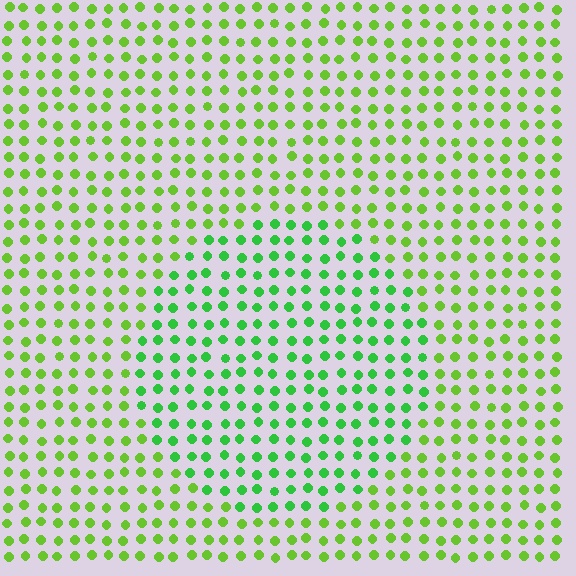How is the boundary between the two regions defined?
The boundary is defined purely by a slight shift in hue (about 30 degrees). Spacing, size, and orientation are identical on both sides.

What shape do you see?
I see a circle.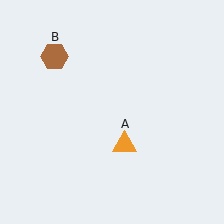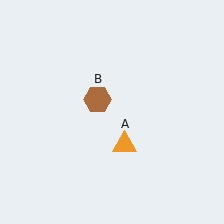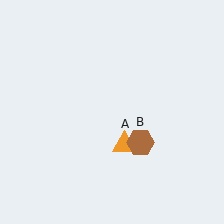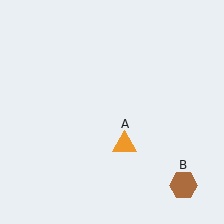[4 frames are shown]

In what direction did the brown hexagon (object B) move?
The brown hexagon (object B) moved down and to the right.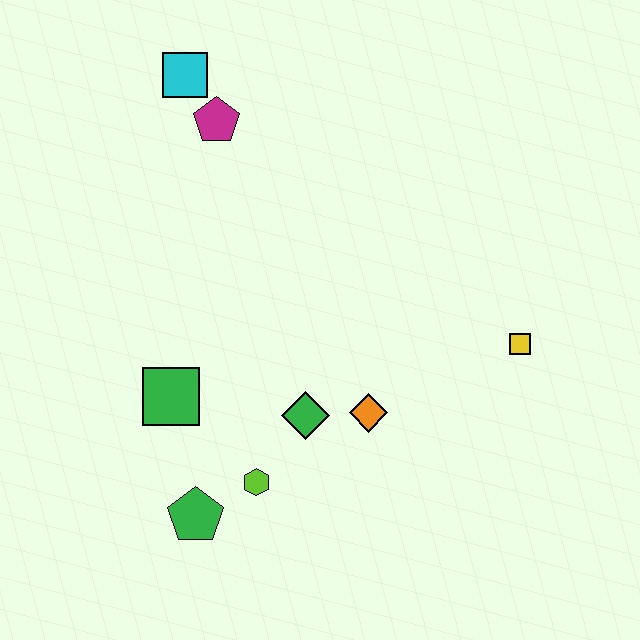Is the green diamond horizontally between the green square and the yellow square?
Yes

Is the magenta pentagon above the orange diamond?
Yes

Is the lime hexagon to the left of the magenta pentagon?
No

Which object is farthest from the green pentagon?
The cyan square is farthest from the green pentagon.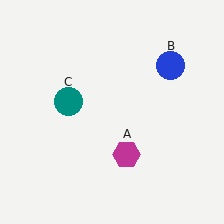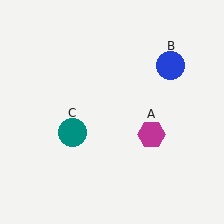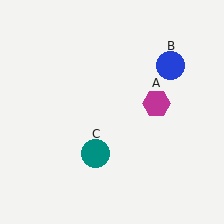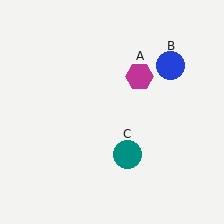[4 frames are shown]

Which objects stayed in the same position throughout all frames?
Blue circle (object B) remained stationary.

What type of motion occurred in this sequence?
The magenta hexagon (object A), teal circle (object C) rotated counterclockwise around the center of the scene.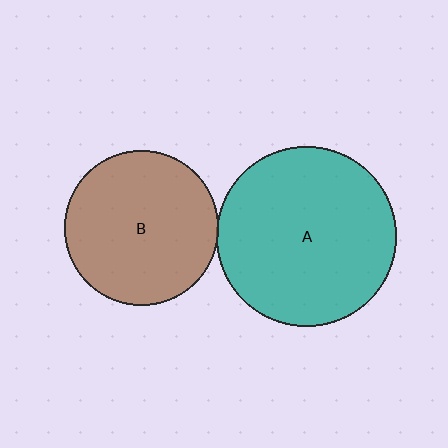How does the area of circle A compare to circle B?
Approximately 1.4 times.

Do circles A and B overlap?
Yes.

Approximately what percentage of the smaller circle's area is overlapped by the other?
Approximately 5%.